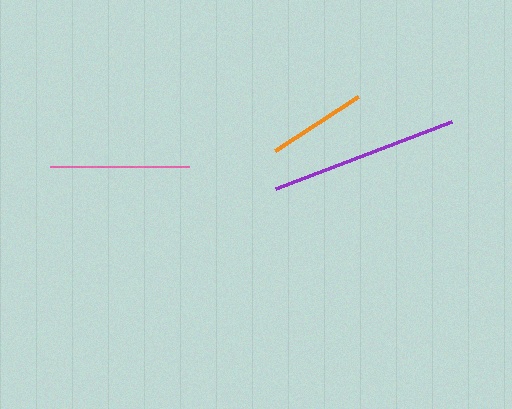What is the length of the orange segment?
The orange segment is approximately 99 pixels long.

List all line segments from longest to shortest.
From longest to shortest: purple, pink, orange.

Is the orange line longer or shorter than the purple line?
The purple line is longer than the orange line.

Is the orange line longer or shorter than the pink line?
The pink line is longer than the orange line.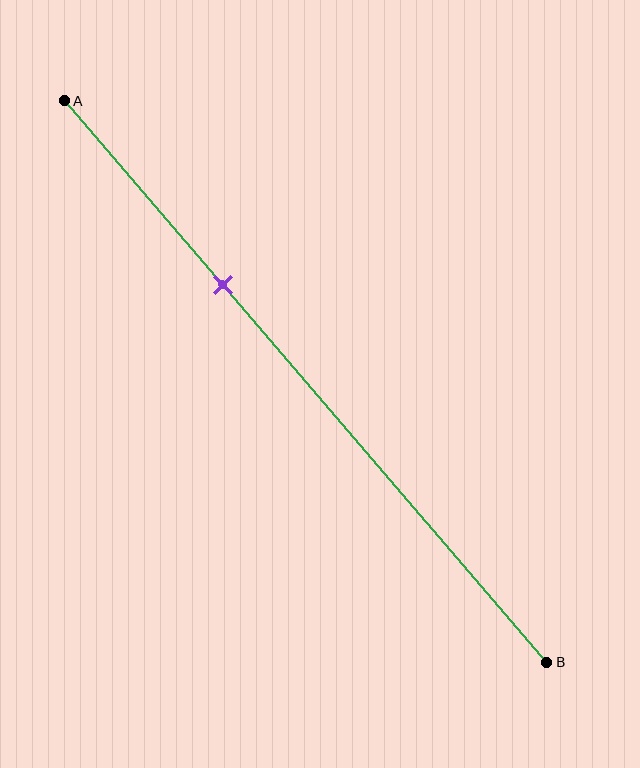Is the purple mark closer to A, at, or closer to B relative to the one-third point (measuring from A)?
The purple mark is approximately at the one-third point of segment AB.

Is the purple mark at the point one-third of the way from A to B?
Yes, the mark is approximately at the one-third point.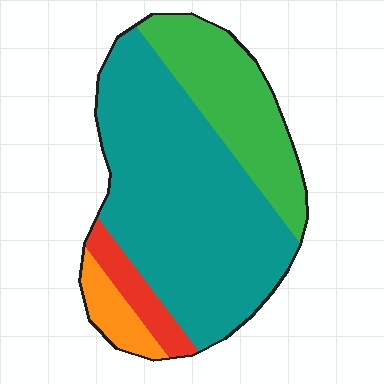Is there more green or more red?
Green.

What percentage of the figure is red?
Red takes up about one tenth (1/10) of the figure.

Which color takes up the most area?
Teal, at roughly 60%.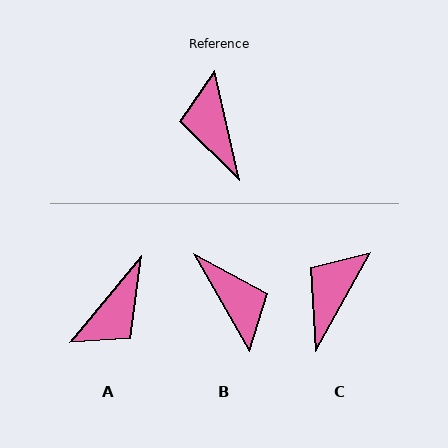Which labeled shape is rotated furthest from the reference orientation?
B, about 164 degrees away.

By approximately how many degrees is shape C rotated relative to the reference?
Approximately 42 degrees clockwise.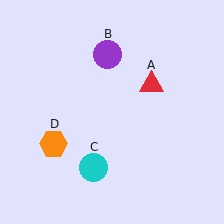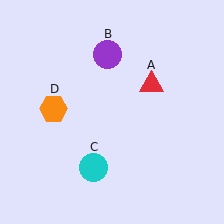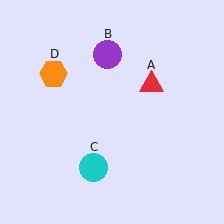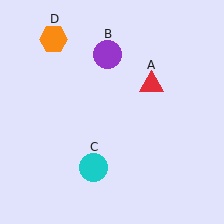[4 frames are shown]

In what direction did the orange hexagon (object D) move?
The orange hexagon (object D) moved up.